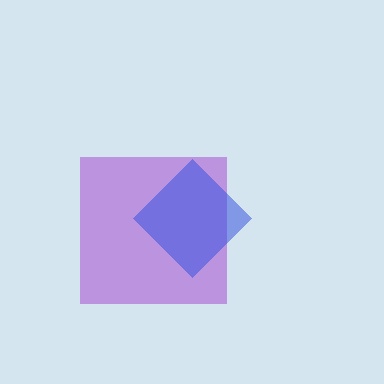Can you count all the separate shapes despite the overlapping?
Yes, there are 2 separate shapes.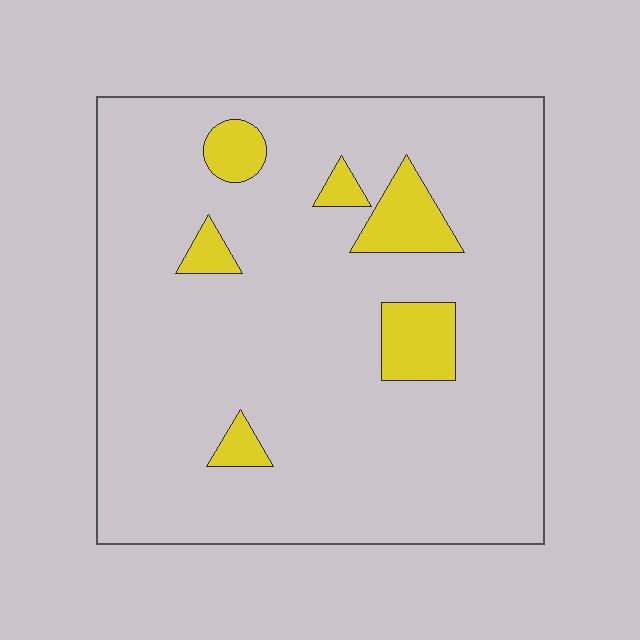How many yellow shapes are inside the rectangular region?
6.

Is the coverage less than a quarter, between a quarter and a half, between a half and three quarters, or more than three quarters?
Less than a quarter.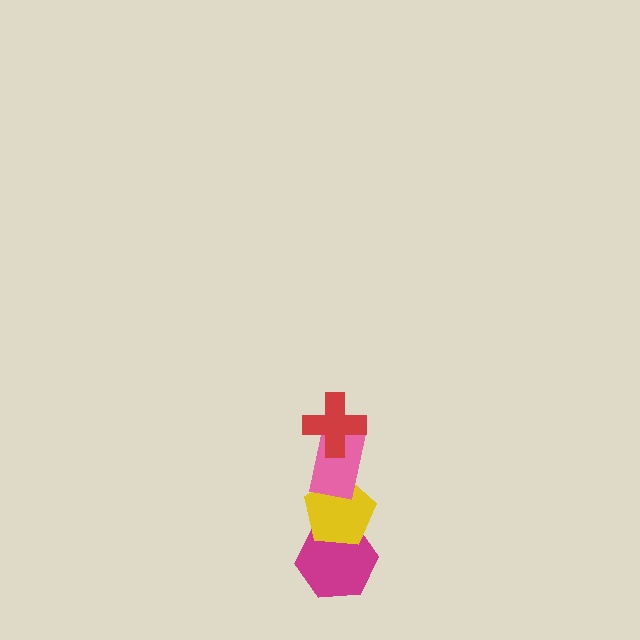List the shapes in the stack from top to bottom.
From top to bottom: the red cross, the pink rectangle, the yellow pentagon, the magenta hexagon.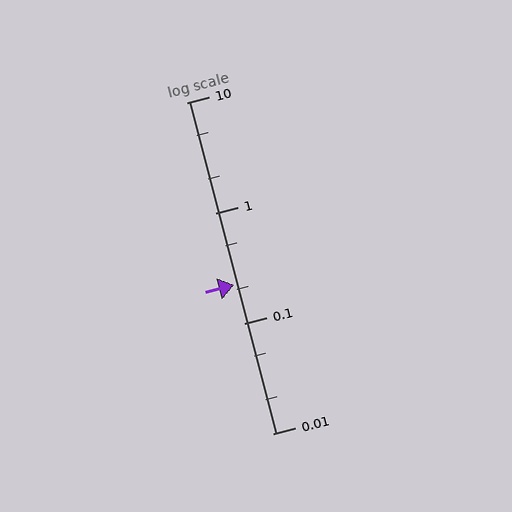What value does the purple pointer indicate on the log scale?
The pointer indicates approximately 0.22.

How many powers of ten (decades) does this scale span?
The scale spans 3 decades, from 0.01 to 10.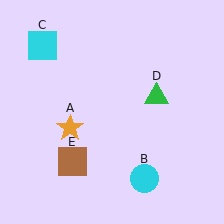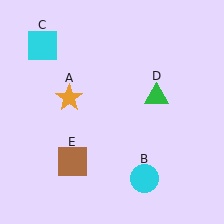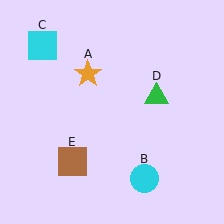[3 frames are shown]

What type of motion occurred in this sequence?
The orange star (object A) rotated clockwise around the center of the scene.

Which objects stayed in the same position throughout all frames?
Cyan circle (object B) and cyan square (object C) and green triangle (object D) and brown square (object E) remained stationary.